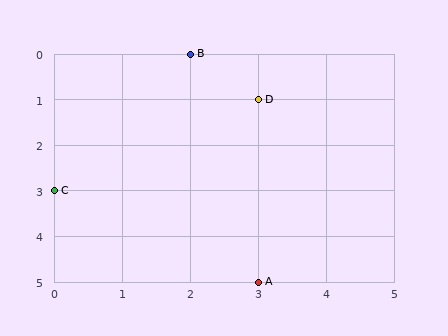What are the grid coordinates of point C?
Point C is at grid coordinates (0, 3).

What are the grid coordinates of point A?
Point A is at grid coordinates (3, 5).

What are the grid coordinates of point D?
Point D is at grid coordinates (3, 1).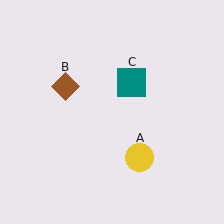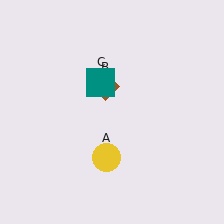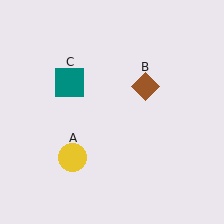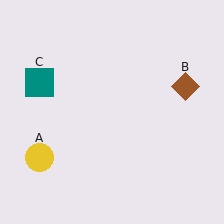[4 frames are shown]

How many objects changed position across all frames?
3 objects changed position: yellow circle (object A), brown diamond (object B), teal square (object C).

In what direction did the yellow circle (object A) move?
The yellow circle (object A) moved left.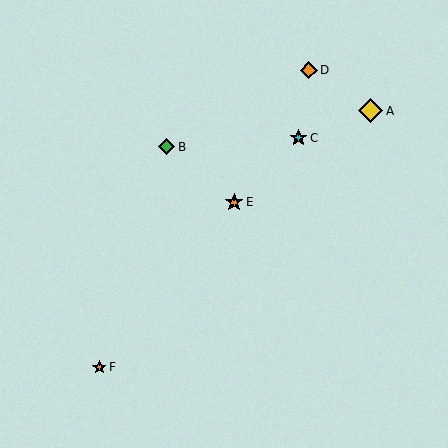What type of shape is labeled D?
Shape D is an orange diamond.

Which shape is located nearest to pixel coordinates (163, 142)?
The green diamond (labeled B) at (167, 147) is nearest to that location.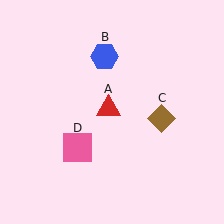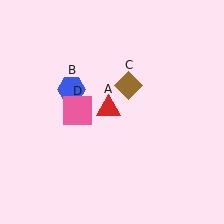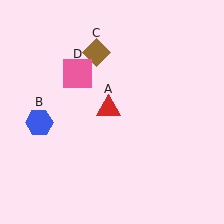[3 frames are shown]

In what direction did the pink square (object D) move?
The pink square (object D) moved up.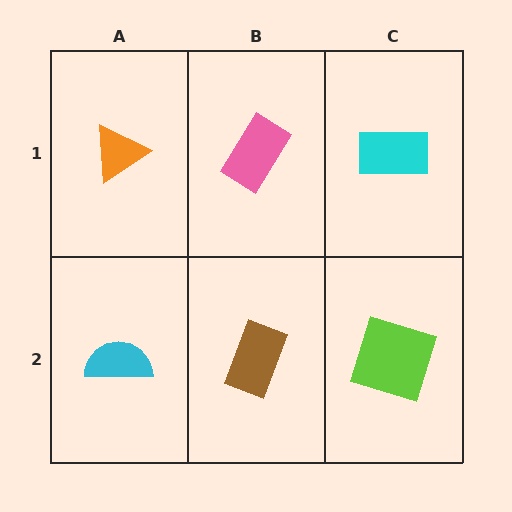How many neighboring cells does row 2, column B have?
3.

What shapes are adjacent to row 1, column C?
A lime square (row 2, column C), a pink rectangle (row 1, column B).